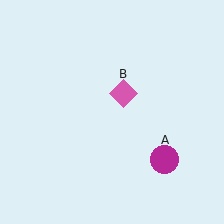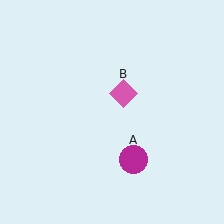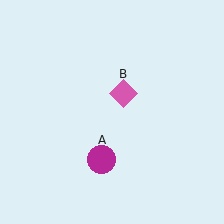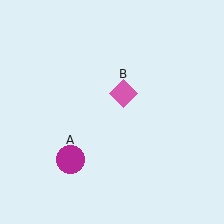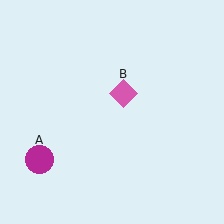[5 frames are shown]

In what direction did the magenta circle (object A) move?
The magenta circle (object A) moved left.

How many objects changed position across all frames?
1 object changed position: magenta circle (object A).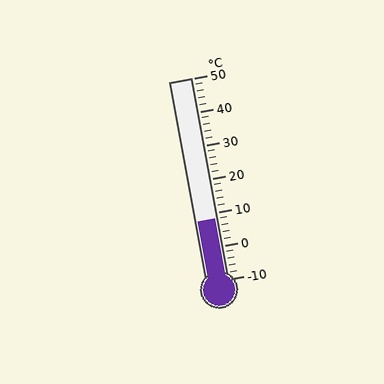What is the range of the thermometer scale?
The thermometer scale ranges from -10°C to 50°C.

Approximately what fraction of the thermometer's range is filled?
The thermometer is filled to approximately 30% of its range.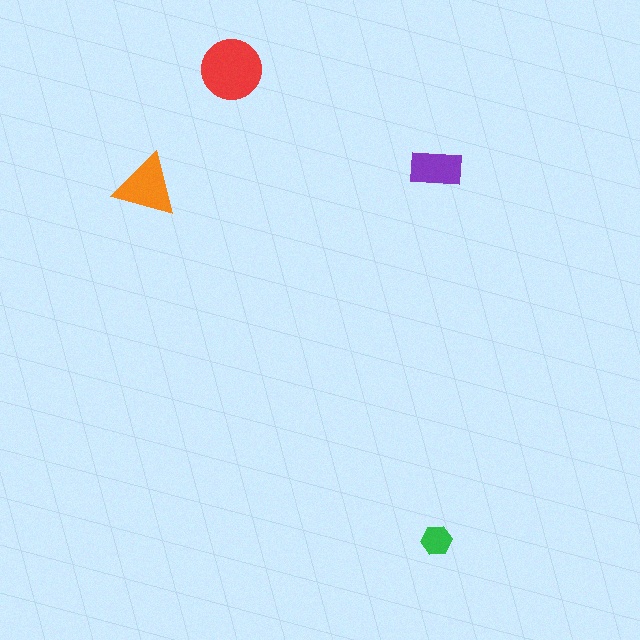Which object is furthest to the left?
The orange triangle is leftmost.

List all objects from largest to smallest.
The red circle, the orange triangle, the purple rectangle, the green hexagon.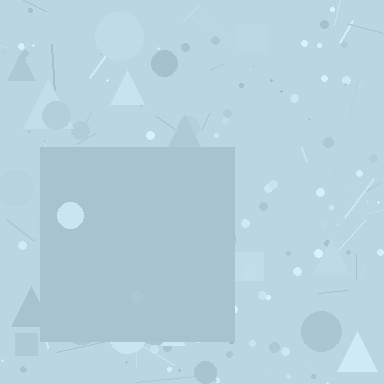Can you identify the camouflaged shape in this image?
The camouflaged shape is a square.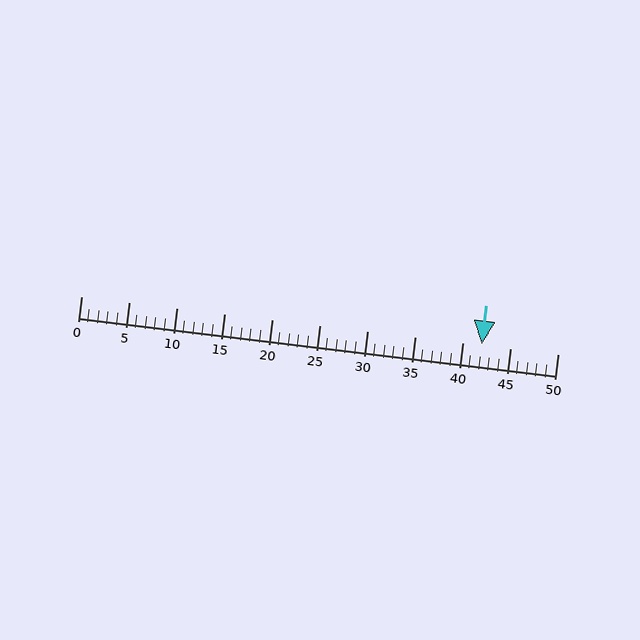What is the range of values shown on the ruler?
The ruler shows values from 0 to 50.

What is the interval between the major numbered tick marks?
The major tick marks are spaced 5 units apart.